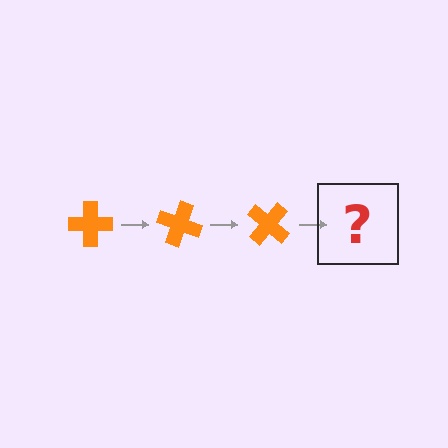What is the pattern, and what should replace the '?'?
The pattern is that the cross rotates 20 degrees each step. The '?' should be an orange cross rotated 60 degrees.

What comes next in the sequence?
The next element should be an orange cross rotated 60 degrees.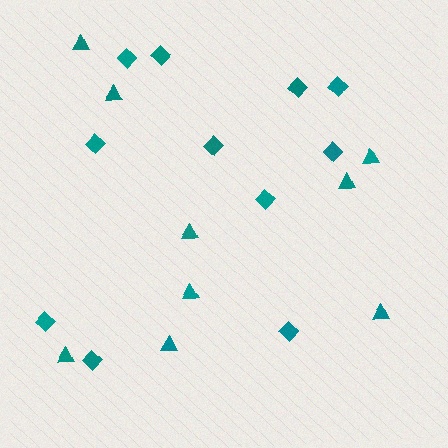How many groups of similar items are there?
There are 2 groups: one group of triangles (9) and one group of diamonds (11).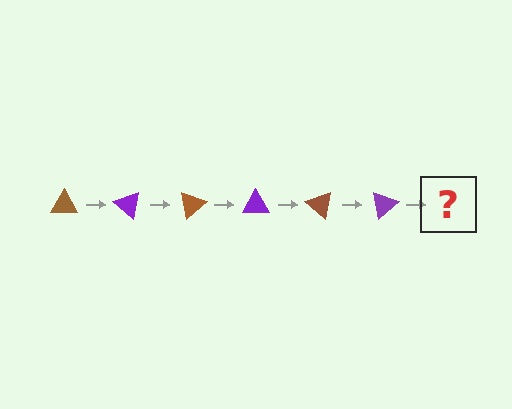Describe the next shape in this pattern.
It should be a brown triangle, rotated 240 degrees from the start.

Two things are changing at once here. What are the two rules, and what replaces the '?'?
The two rules are that it rotates 40 degrees each step and the color cycles through brown and purple. The '?' should be a brown triangle, rotated 240 degrees from the start.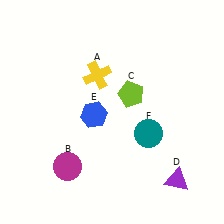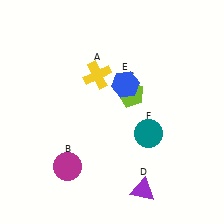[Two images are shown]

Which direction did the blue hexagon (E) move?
The blue hexagon (E) moved right.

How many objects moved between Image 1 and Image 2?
2 objects moved between the two images.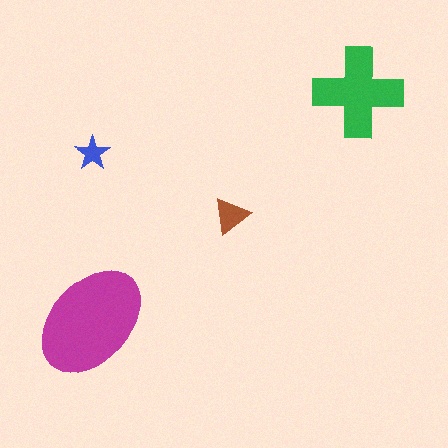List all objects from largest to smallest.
The magenta ellipse, the green cross, the brown triangle, the blue star.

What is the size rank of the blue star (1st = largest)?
4th.